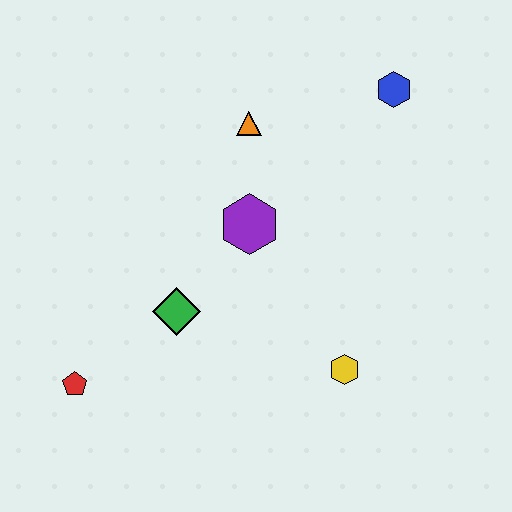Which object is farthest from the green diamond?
The blue hexagon is farthest from the green diamond.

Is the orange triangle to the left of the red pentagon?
No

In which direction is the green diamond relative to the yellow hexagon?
The green diamond is to the left of the yellow hexagon.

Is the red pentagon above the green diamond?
No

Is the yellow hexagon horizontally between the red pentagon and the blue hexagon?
Yes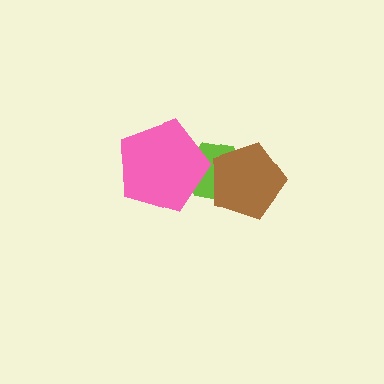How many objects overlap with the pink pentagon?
1 object overlaps with the pink pentagon.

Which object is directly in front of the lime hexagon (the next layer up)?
The pink pentagon is directly in front of the lime hexagon.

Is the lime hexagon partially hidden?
Yes, it is partially covered by another shape.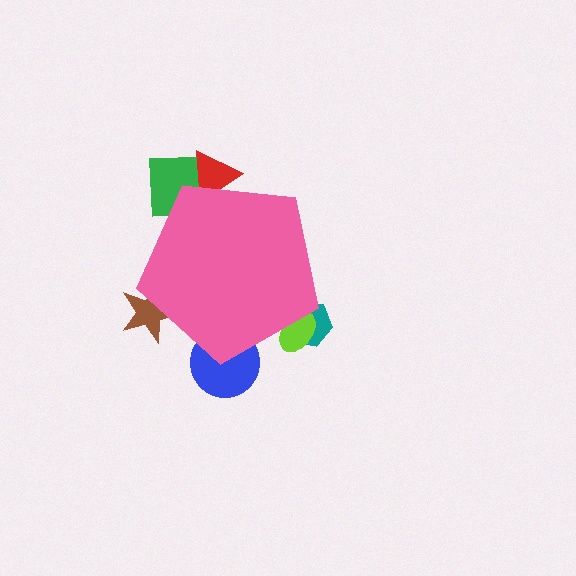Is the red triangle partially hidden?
Yes, the red triangle is partially hidden behind the pink pentagon.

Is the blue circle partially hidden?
Yes, the blue circle is partially hidden behind the pink pentagon.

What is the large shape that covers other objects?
A pink pentagon.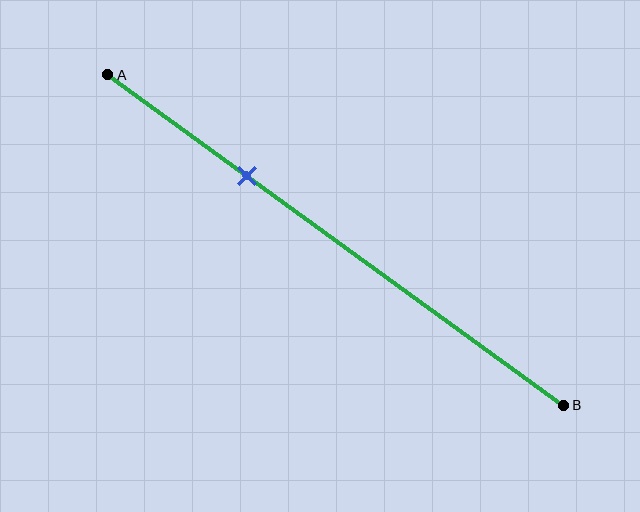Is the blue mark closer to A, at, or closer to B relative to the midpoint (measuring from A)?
The blue mark is closer to point A than the midpoint of segment AB.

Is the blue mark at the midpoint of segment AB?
No, the mark is at about 30% from A, not at the 50% midpoint.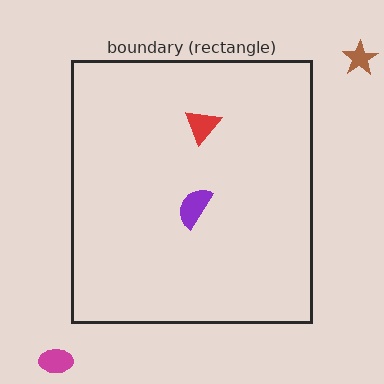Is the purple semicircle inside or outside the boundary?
Inside.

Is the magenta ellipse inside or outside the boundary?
Outside.